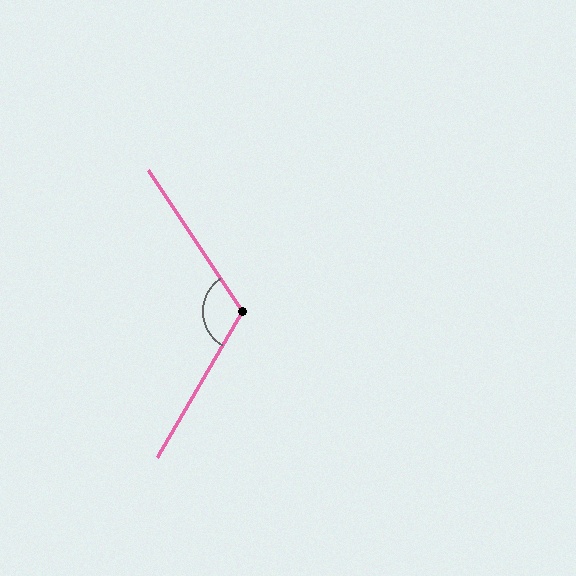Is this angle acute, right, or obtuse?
It is obtuse.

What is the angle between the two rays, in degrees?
Approximately 116 degrees.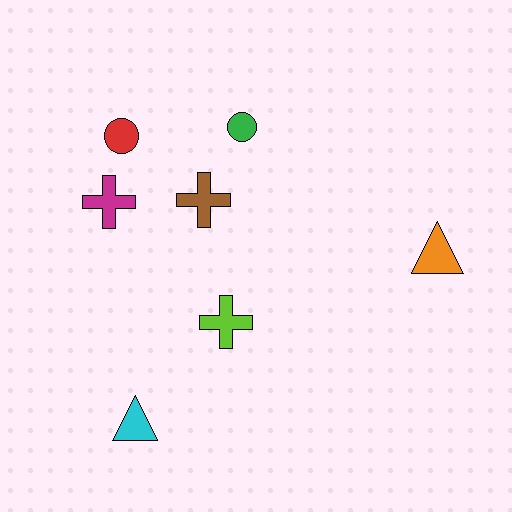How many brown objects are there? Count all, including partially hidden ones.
There is 1 brown object.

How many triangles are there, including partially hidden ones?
There are 2 triangles.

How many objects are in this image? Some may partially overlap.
There are 7 objects.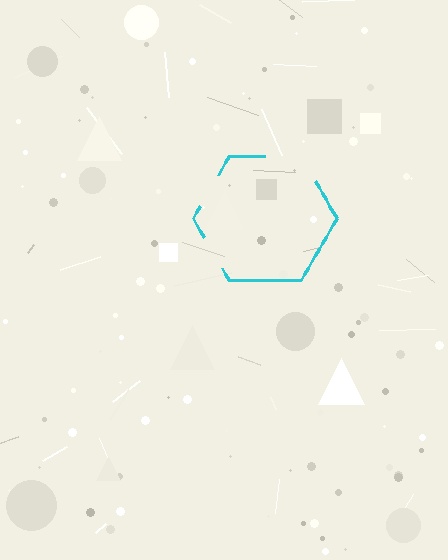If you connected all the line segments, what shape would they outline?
They would outline a hexagon.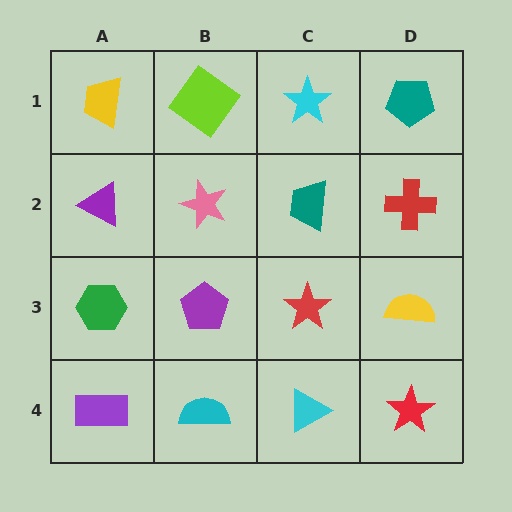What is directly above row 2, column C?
A cyan star.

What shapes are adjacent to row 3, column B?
A pink star (row 2, column B), a cyan semicircle (row 4, column B), a green hexagon (row 3, column A), a red star (row 3, column C).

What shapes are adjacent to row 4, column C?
A red star (row 3, column C), a cyan semicircle (row 4, column B), a red star (row 4, column D).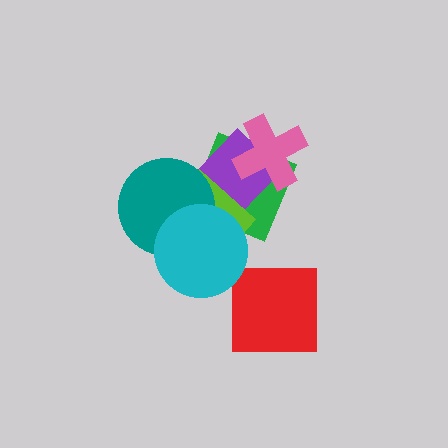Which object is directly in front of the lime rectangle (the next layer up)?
The teal circle is directly in front of the lime rectangle.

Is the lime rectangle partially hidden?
Yes, it is partially covered by another shape.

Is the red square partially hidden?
No, no other shape covers it.